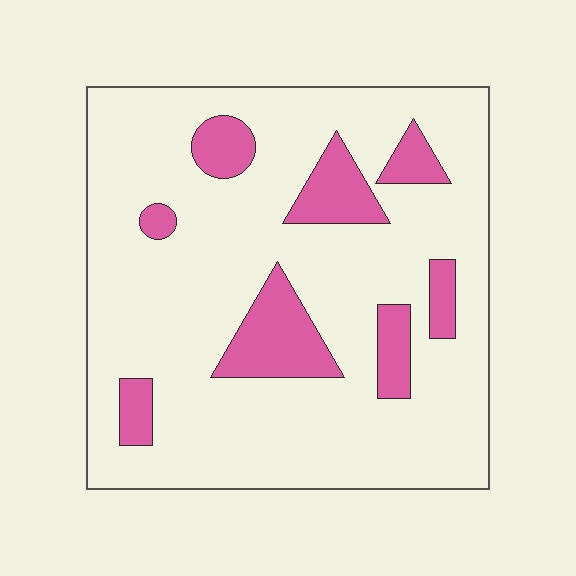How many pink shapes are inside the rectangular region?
8.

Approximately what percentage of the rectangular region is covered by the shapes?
Approximately 15%.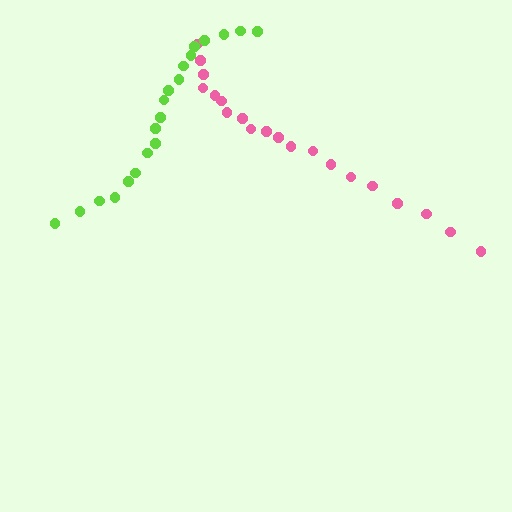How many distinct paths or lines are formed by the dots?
There are 2 distinct paths.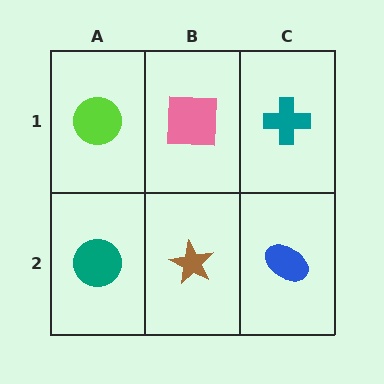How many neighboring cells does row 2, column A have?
2.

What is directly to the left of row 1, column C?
A pink square.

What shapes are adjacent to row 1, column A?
A teal circle (row 2, column A), a pink square (row 1, column B).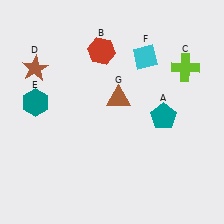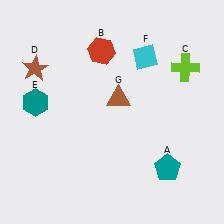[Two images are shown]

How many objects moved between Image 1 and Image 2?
1 object moved between the two images.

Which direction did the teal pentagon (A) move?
The teal pentagon (A) moved down.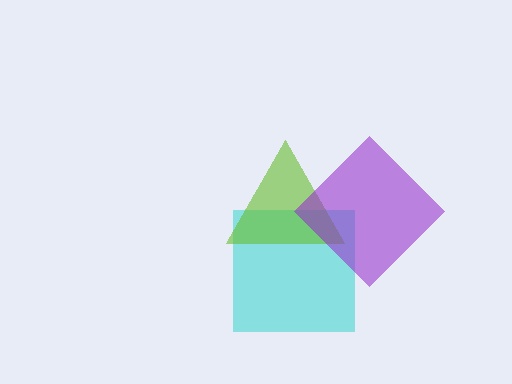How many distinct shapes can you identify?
There are 3 distinct shapes: a cyan square, a lime triangle, a purple diamond.